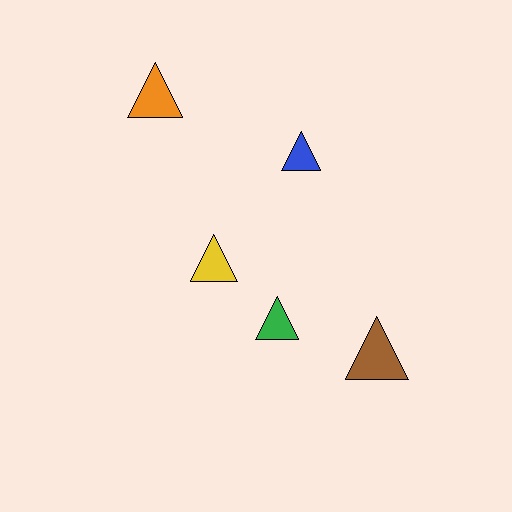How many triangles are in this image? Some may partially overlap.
There are 5 triangles.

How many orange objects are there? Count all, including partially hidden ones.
There is 1 orange object.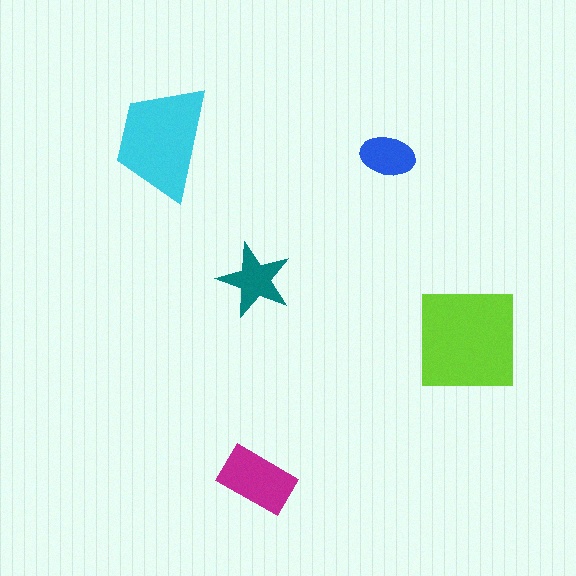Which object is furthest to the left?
The cyan trapezoid is leftmost.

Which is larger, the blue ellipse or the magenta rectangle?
The magenta rectangle.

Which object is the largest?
The lime square.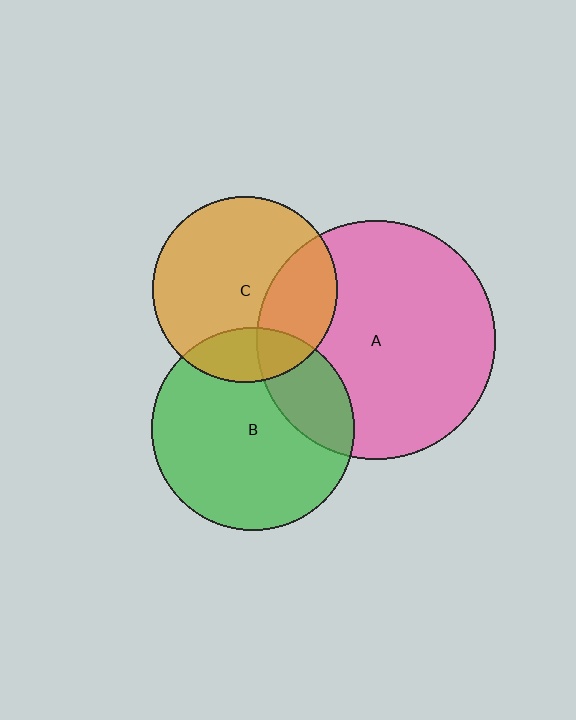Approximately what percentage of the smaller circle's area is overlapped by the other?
Approximately 20%.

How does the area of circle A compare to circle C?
Approximately 1.7 times.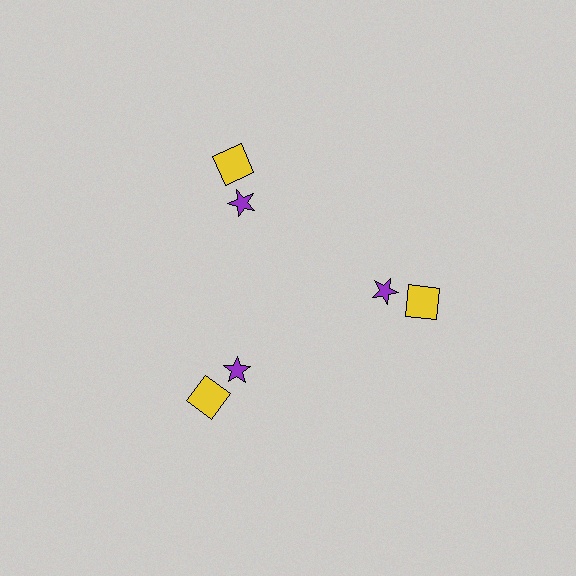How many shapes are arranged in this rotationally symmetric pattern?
There are 6 shapes, arranged in 3 groups of 2.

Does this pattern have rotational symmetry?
Yes, this pattern has 3-fold rotational symmetry. It looks the same after rotating 120 degrees around the center.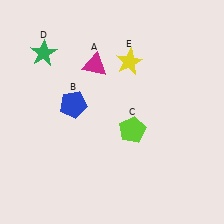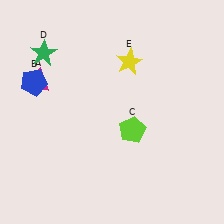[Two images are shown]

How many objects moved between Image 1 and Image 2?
2 objects moved between the two images.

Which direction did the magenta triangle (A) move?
The magenta triangle (A) moved left.